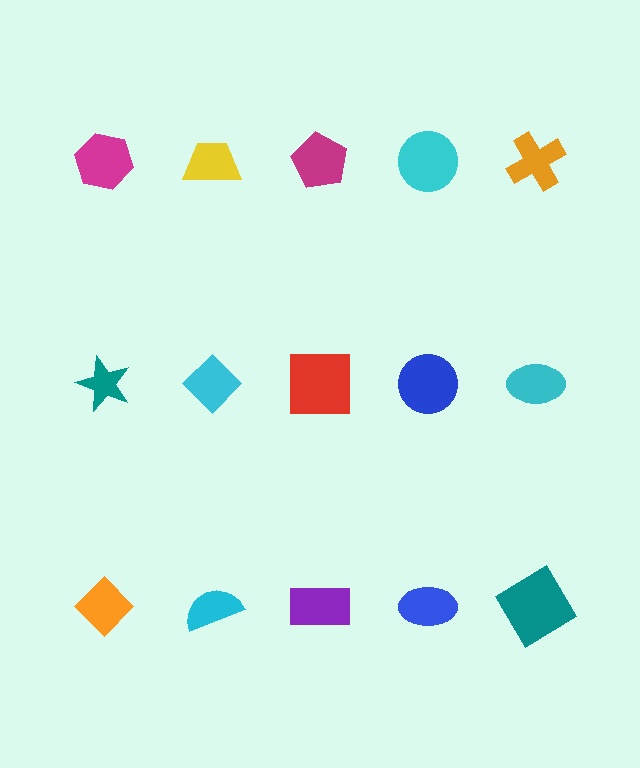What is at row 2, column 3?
A red square.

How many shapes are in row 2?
5 shapes.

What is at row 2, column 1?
A teal star.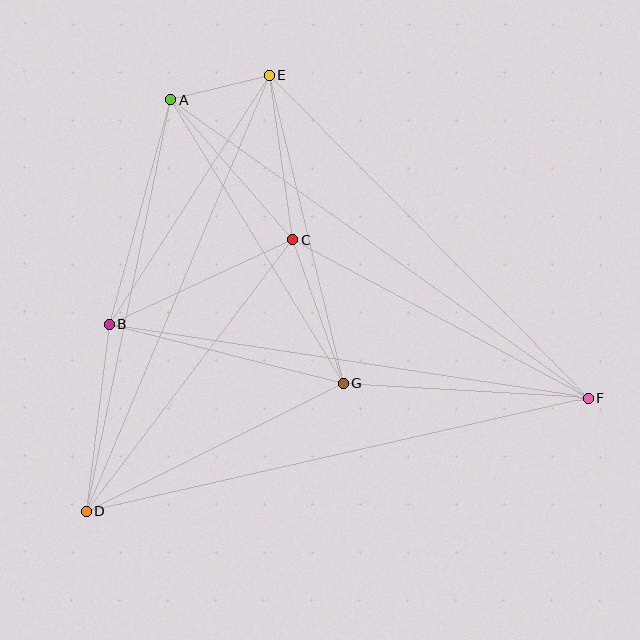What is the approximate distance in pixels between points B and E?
The distance between B and E is approximately 296 pixels.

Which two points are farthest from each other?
Points D and F are farthest from each other.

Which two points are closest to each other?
Points A and E are closest to each other.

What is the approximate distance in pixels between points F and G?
The distance between F and G is approximately 245 pixels.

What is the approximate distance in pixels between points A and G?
The distance between A and G is approximately 332 pixels.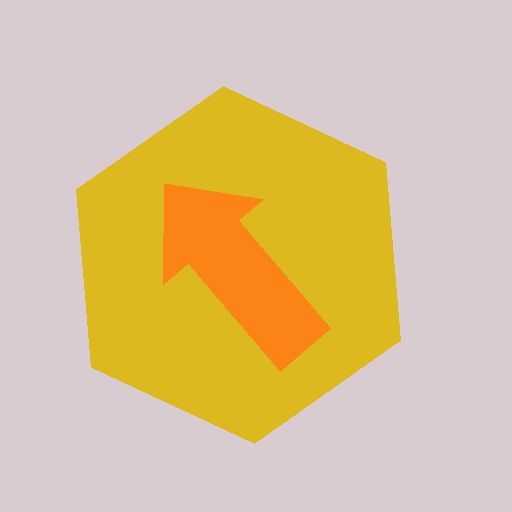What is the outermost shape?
The yellow hexagon.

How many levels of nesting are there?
2.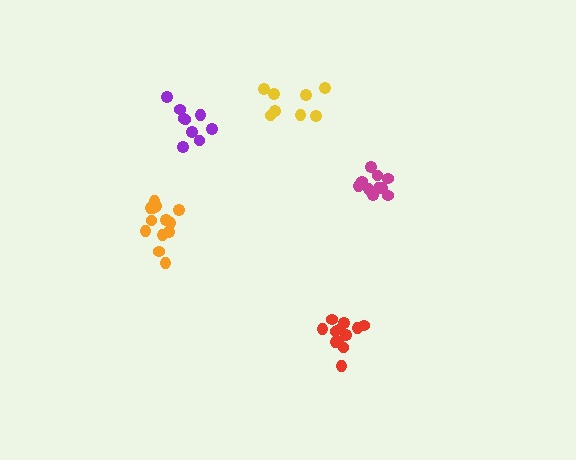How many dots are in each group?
Group 1: 12 dots, Group 2: 10 dots, Group 3: 14 dots, Group 4: 9 dots, Group 5: 8 dots (53 total).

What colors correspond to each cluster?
The clusters are colored: red, magenta, orange, purple, yellow.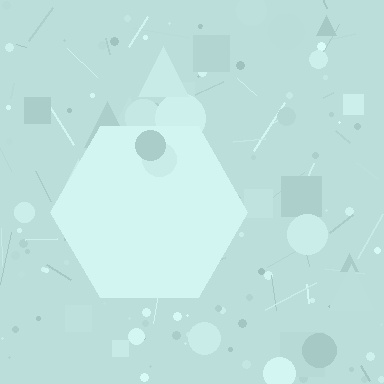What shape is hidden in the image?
A hexagon is hidden in the image.